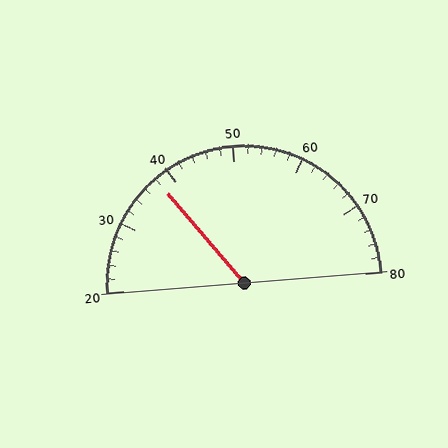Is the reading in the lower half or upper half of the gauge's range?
The reading is in the lower half of the range (20 to 80).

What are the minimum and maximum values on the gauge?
The gauge ranges from 20 to 80.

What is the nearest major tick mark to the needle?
The nearest major tick mark is 40.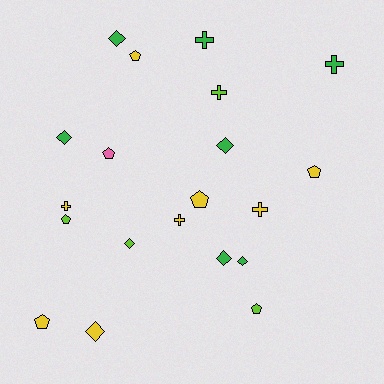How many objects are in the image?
There are 20 objects.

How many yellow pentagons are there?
There are 4 yellow pentagons.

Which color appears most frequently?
Yellow, with 8 objects.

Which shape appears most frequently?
Diamond, with 7 objects.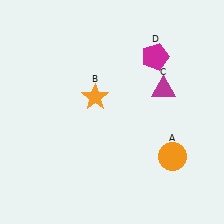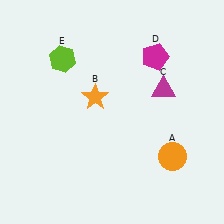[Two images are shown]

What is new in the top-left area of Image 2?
A lime hexagon (E) was added in the top-left area of Image 2.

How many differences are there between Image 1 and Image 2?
There is 1 difference between the two images.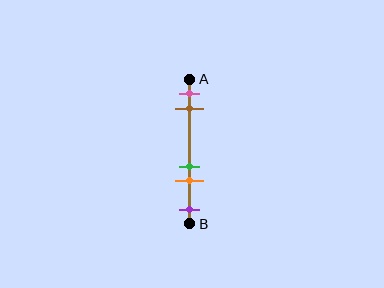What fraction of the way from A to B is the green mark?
The green mark is approximately 60% (0.6) of the way from A to B.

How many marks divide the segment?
There are 5 marks dividing the segment.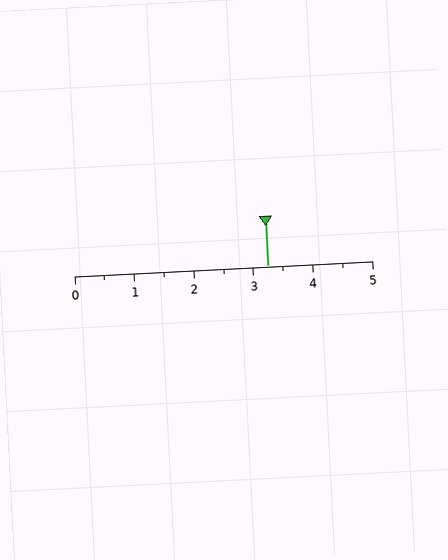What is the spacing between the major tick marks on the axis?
The major ticks are spaced 1 apart.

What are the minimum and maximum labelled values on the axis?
The axis runs from 0 to 5.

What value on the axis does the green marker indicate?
The marker indicates approximately 3.2.